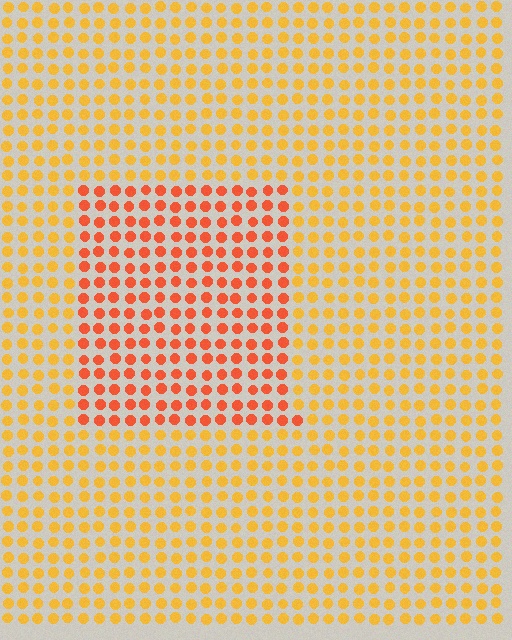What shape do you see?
I see a rectangle.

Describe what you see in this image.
The image is filled with small yellow elements in a uniform arrangement. A rectangle-shaped region is visible where the elements are tinted to a slightly different hue, forming a subtle color boundary.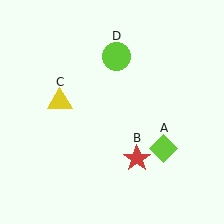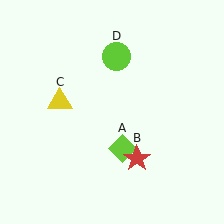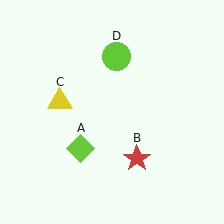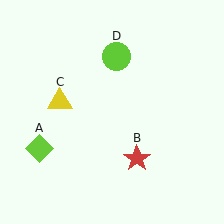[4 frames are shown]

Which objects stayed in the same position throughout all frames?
Red star (object B) and yellow triangle (object C) and lime circle (object D) remained stationary.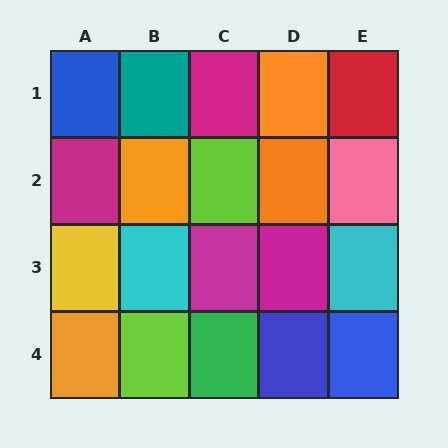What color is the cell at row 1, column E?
Red.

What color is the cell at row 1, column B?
Teal.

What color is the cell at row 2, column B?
Orange.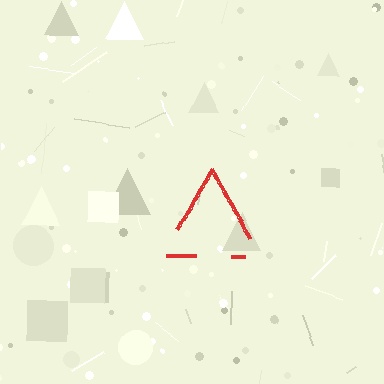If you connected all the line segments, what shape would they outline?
They would outline a triangle.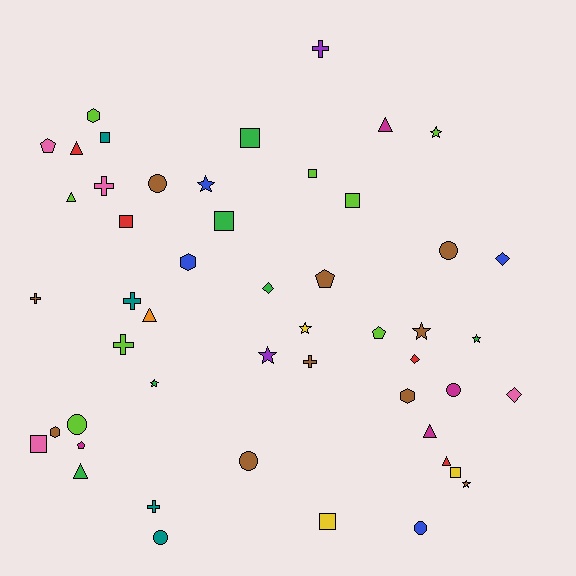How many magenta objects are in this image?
There are 4 magenta objects.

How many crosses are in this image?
There are 7 crosses.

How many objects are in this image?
There are 50 objects.